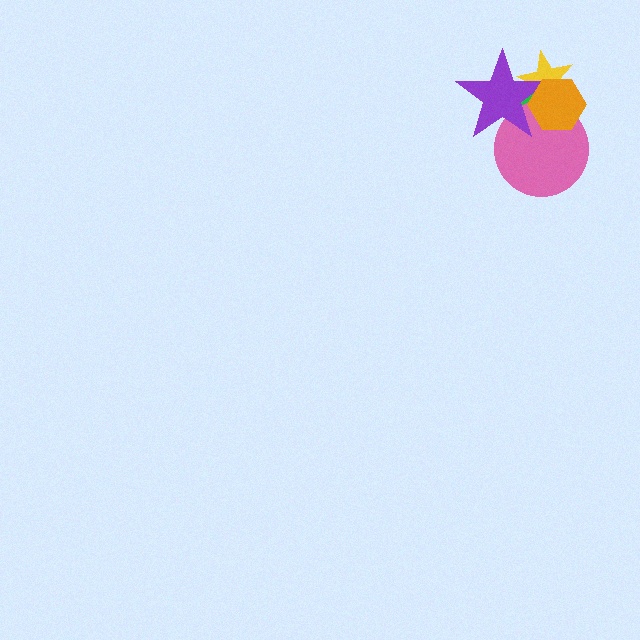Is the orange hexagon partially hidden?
No, no other shape covers it.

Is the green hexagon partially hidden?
Yes, it is partially covered by another shape.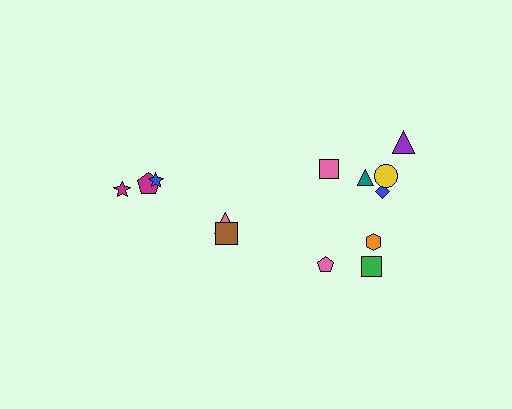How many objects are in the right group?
There are 8 objects.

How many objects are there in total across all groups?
There are 13 objects.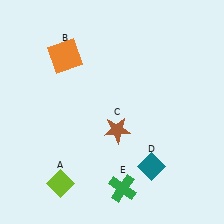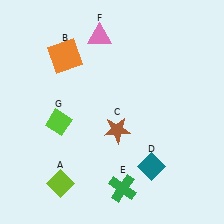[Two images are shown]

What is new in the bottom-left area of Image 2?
A lime diamond (G) was added in the bottom-left area of Image 2.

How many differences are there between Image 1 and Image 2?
There are 2 differences between the two images.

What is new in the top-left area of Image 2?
A pink triangle (F) was added in the top-left area of Image 2.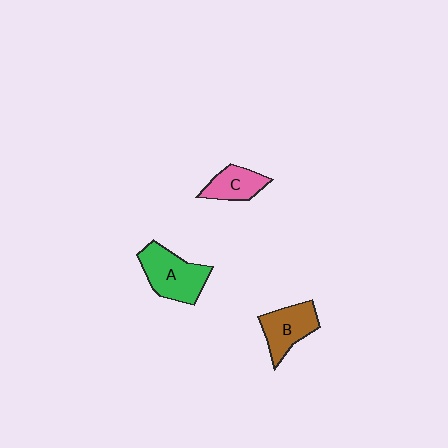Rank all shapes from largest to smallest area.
From largest to smallest: A (green), B (brown), C (pink).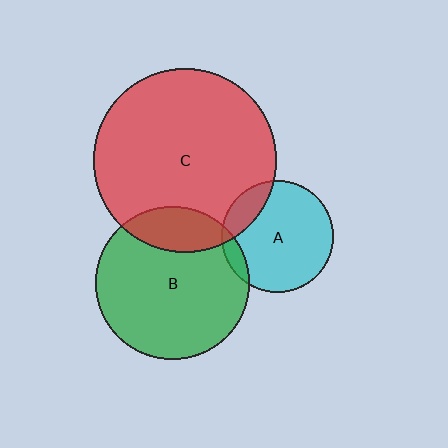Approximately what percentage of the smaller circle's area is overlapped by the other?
Approximately 10%.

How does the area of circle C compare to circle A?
Approximately 2.7 times.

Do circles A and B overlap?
Yes.